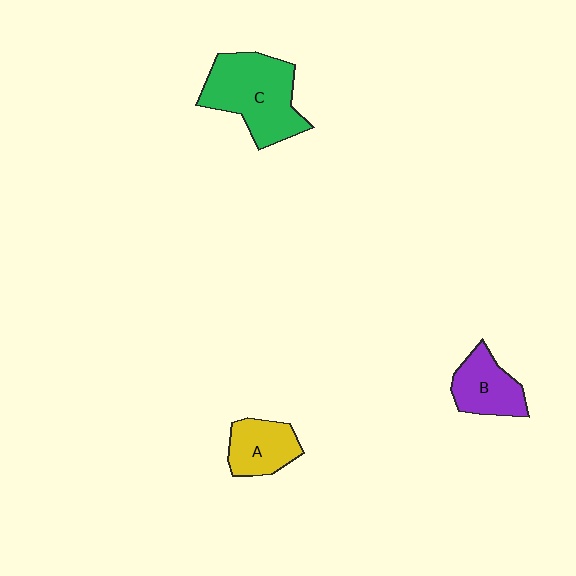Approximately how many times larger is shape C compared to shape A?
Approximately 1.9 times.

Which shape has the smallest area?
Shape A (yellow).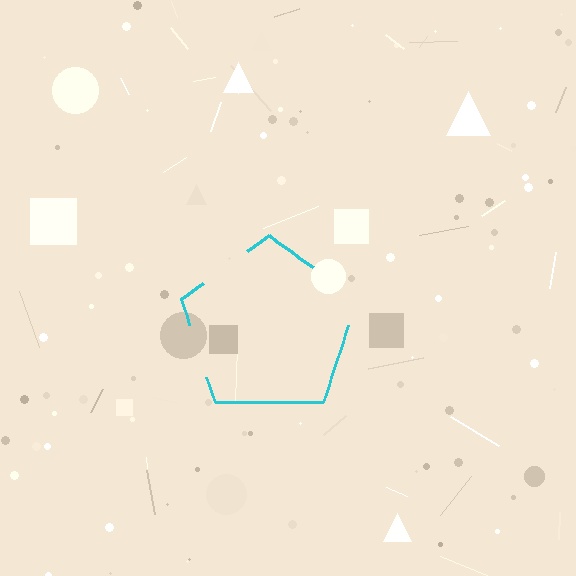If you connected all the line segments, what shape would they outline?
They would outline a pentagon.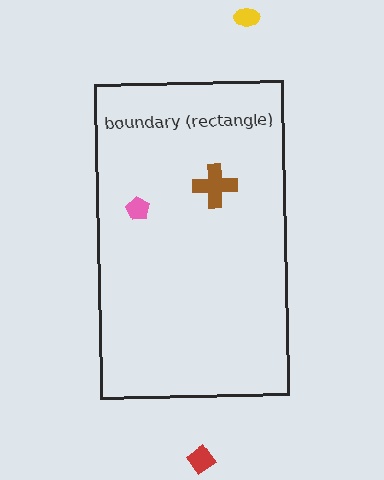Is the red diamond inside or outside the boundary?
Outside.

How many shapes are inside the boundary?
2 inside, 2 outside.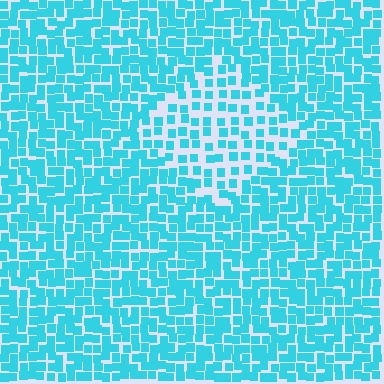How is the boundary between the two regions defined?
The boundary is defined by a change in element density (approximately 1.9x ratio). All elements are the same color, size, and shape.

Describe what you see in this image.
The image contains small cyan elements arranged at two different densities. A diamond-shaped region is visible where the elements are less densely packed than the surrounding area.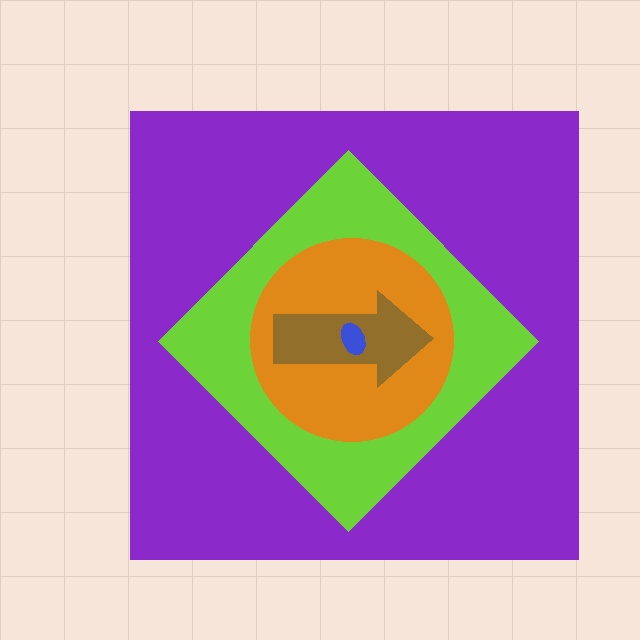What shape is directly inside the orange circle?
The brown arrow.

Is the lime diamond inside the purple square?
Yes.